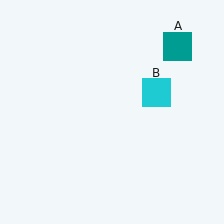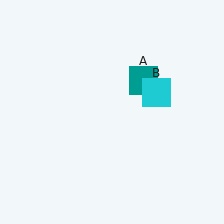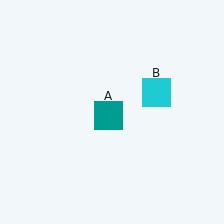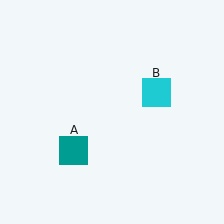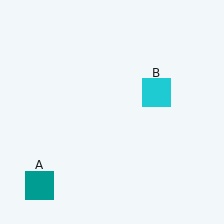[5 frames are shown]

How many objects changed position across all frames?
1 object changed position: teal square (object A).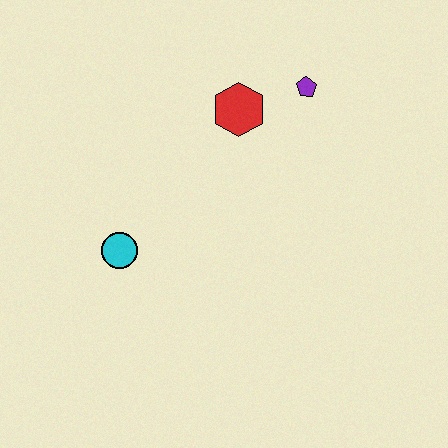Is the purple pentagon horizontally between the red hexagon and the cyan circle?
No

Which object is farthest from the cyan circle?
The purple pentagon is farthest from the cyan circle.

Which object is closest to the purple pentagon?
The red hexagon is closest to the purple pentagon.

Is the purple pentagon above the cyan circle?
Yes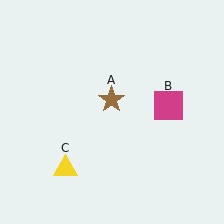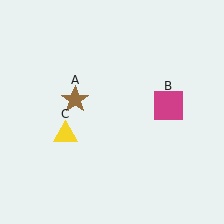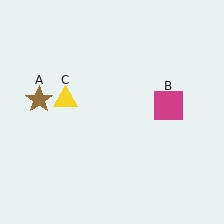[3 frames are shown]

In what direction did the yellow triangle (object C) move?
The yellow triangle (object C) moved up.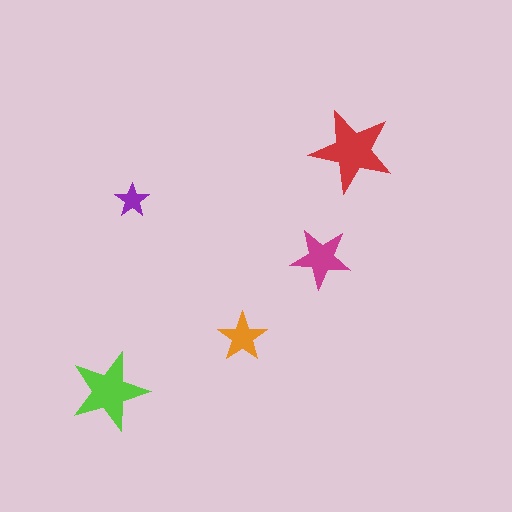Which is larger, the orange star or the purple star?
The orange one.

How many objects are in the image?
There are 5 objects in the image.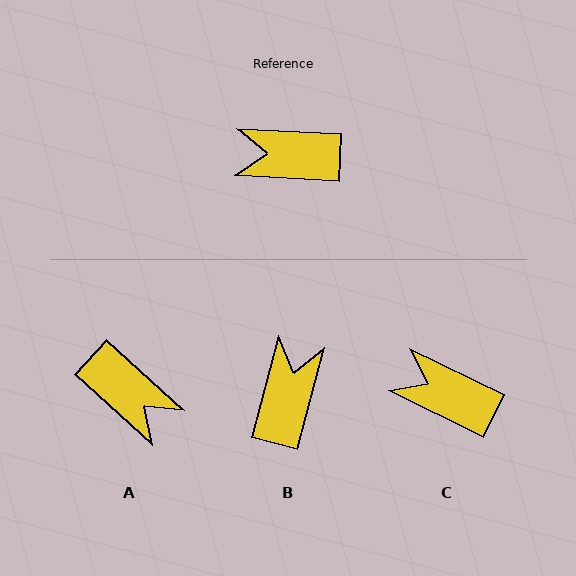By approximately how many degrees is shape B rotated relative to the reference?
Approximately 102 degrees clockwise.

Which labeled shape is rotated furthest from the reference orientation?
A, about 141 degrees away.